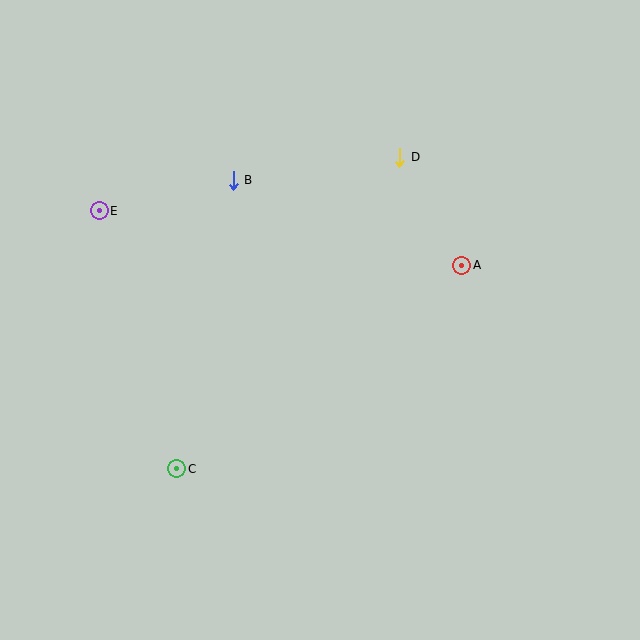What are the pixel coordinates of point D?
Point D is at (400, 157).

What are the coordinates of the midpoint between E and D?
The midpoint between E and D is at (250, 184).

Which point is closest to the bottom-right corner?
Point A is closest to the bottom-right corner.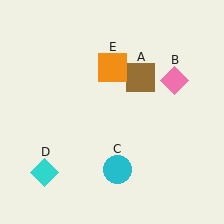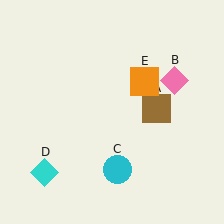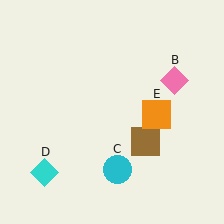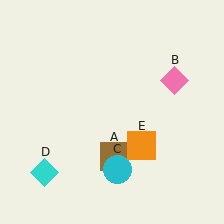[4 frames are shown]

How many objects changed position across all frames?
2 objects changed position: brown square (object A), orange square (object E).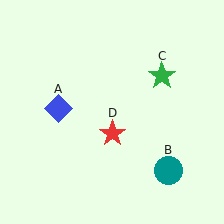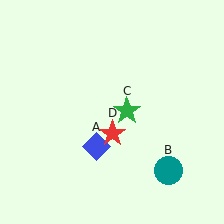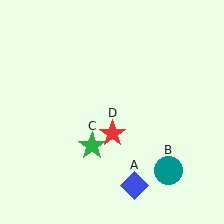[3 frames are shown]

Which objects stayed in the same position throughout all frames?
Teal circle (object B) and red star (object D) remained stationary.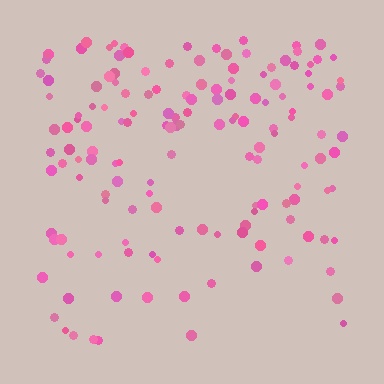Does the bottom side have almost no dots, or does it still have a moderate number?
Still a moderate number, just noticeably fewer than the top.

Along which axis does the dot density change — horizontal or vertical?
Vertical.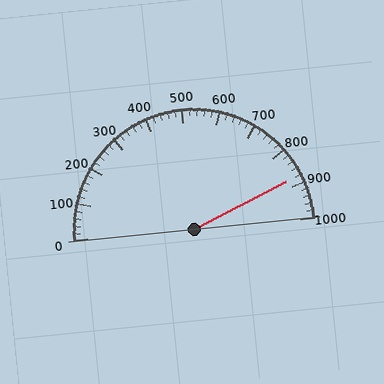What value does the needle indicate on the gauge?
The needle indicates approximately 880.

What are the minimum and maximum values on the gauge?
The gauge ranges from 0 to 1000.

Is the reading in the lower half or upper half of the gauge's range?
The reading is in the upper half of the range (0 to 1000).